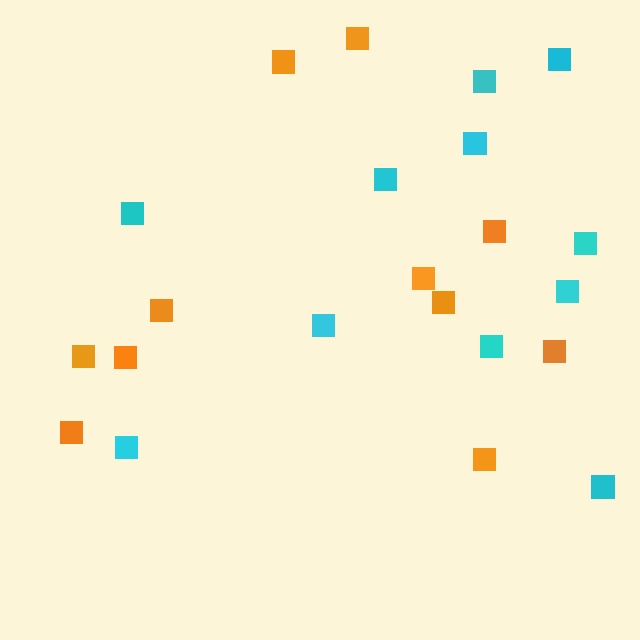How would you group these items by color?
There are 2 groups: one group of cyan squares (11) and one group of orange squares (11).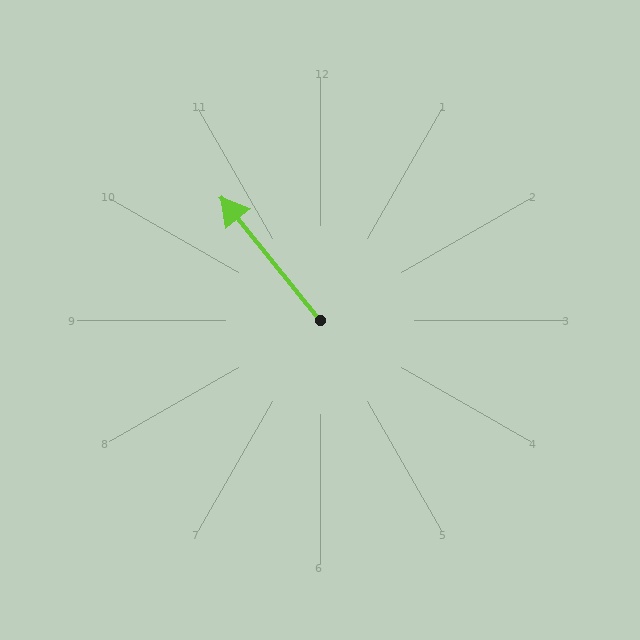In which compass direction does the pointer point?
Northwest.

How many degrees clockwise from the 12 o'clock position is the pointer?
Approximately 321 degrees.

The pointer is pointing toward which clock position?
Roughly 11 o'clock.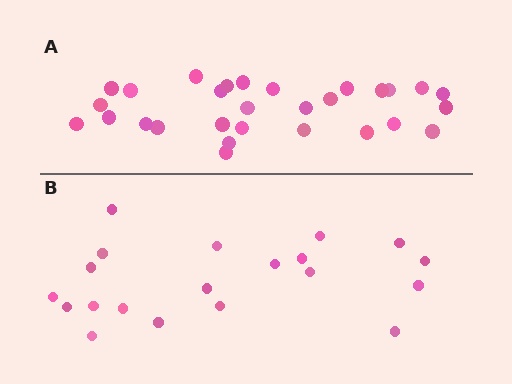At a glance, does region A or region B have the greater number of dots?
Region A (the top region) has more dots.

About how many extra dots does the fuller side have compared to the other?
Region A has roughly 8 or so more dots than region B.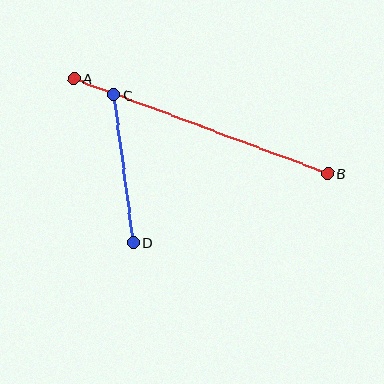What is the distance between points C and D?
The distance is approximately 149 pixels.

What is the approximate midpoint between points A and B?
The midpoint is at approximately (201, 126) pixels.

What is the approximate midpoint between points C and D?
The midpoint is at approximately (124, 169) pixels.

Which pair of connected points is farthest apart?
Points A and B are farthest apart.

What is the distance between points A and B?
The distance is approximately 271 pixels.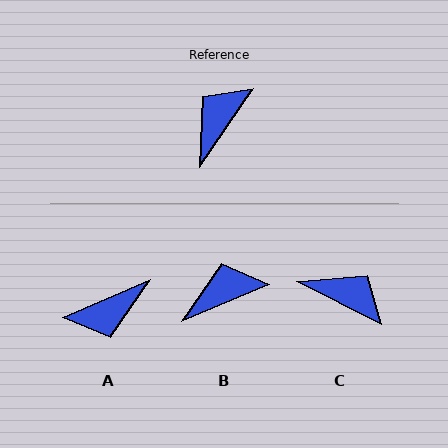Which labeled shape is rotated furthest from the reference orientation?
A, about 148 degrees away.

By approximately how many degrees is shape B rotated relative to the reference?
Approximately 32 degrees clockwise.